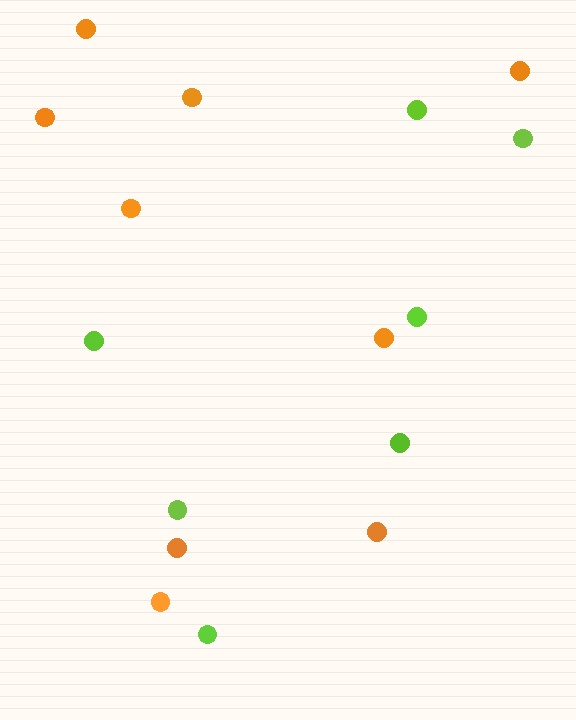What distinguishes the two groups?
There are 2 groups: one group of orange circles (9) and one group of lime circles (7).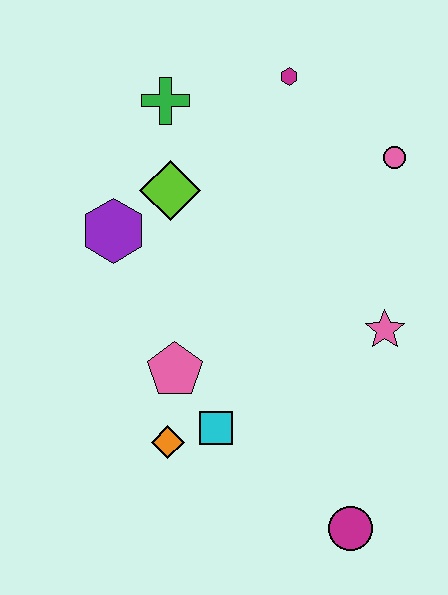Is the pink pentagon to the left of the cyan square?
Yes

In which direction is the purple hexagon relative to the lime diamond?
The purple hexagon is to the left of the lime diamond.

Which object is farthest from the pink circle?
The magenta circle is farthest from the pink circle.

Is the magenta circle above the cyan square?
No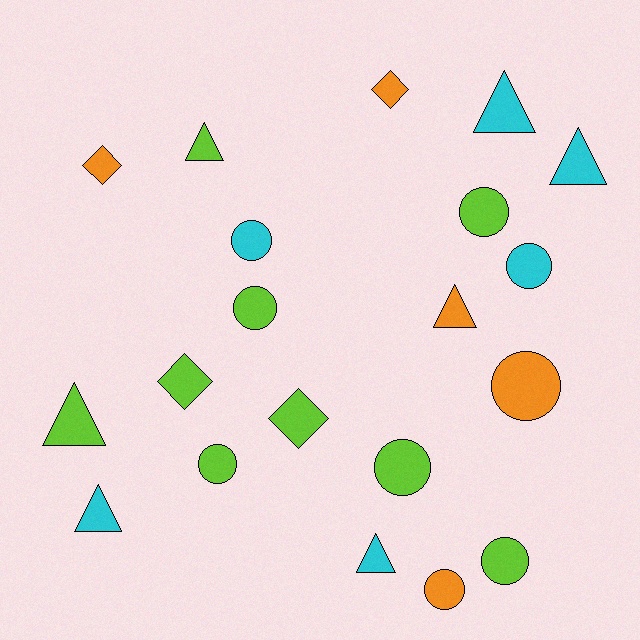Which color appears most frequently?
Lime, with 9 objects.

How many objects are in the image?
There are 20 objects.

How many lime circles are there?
There are 5 lime circles.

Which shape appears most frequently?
Circle, with 9 objects.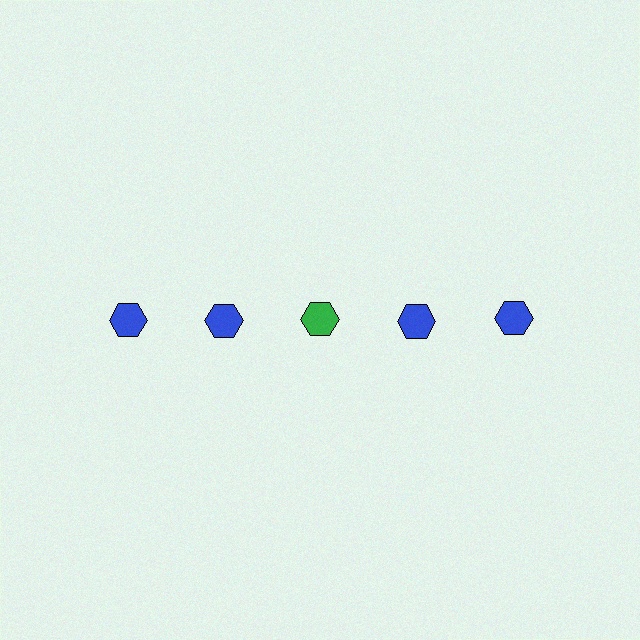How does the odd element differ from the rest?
It has a different color: green instead of blue.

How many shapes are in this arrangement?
There are 5 shapes arranged in a grid pattern.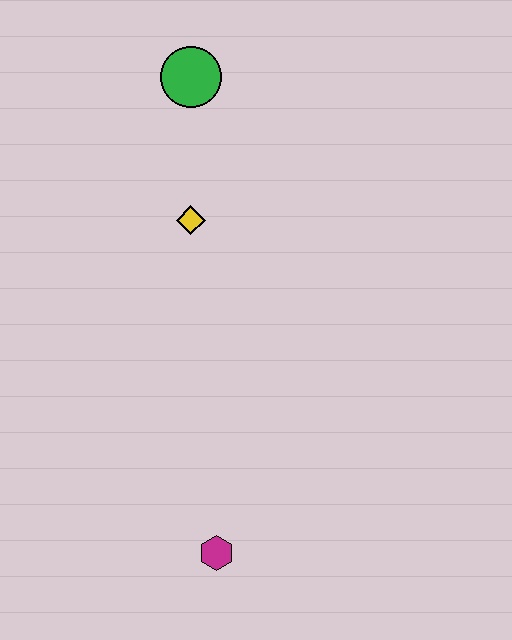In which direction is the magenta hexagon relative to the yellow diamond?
The magenta hexagon is below the yellow diamond.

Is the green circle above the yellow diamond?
Yes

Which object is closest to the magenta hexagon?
The yellow diamond is closest to the magenta hexagon.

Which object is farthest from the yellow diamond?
The magenta hexagon is farthest from the yellow diamond.